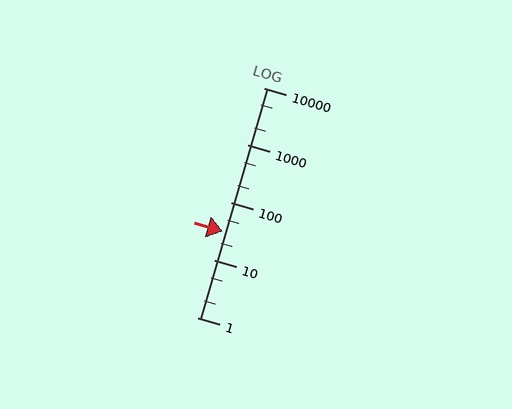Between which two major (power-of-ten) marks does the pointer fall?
The pointer is between 10 and 100.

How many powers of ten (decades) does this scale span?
The scale spans 4 decades, from 1 to 10000.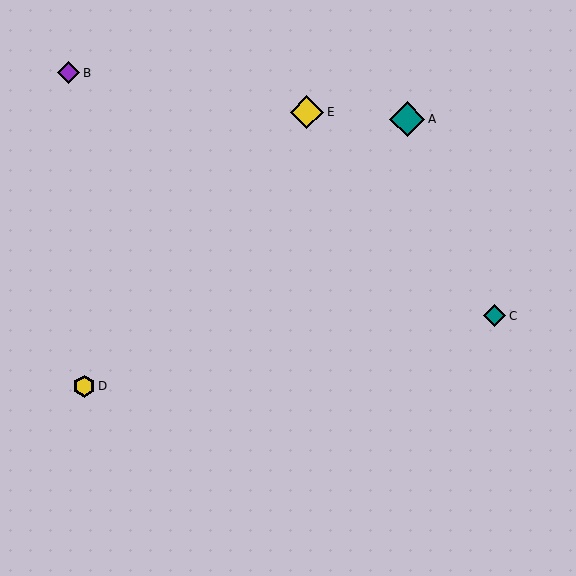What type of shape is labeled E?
Shape E is a yellow diamond.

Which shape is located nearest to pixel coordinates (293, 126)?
The yellow diamond (labeled E) at (307, 112) is nearest to that location.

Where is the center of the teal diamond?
The center of the teal diamond is at (495, 316).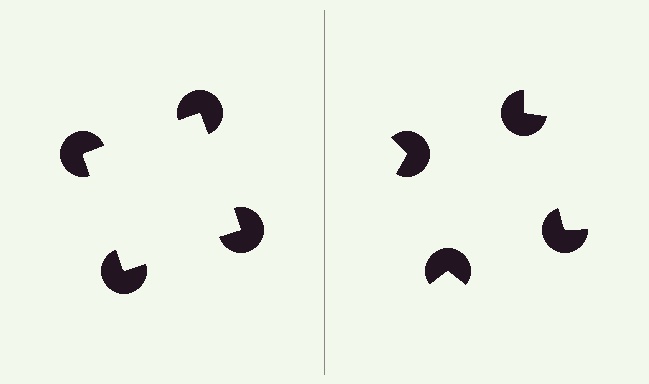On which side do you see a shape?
An illusory square appears on the left side. On the right side the wedge cuts are rotated, so no coherent shape forms.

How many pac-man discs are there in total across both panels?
8 — 4 on each side.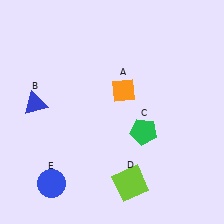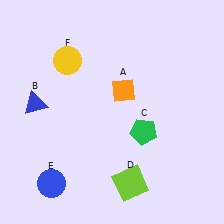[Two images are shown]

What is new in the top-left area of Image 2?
A yellow circle (F) was added in the top-left area of Image 2.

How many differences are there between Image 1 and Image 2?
There is 1 difference between the two images.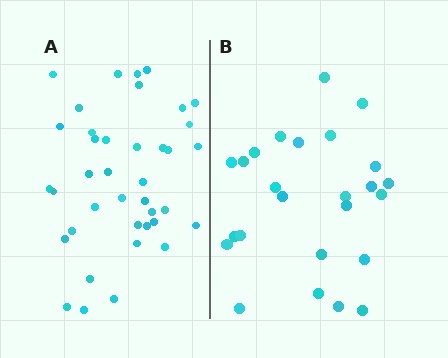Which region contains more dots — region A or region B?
Region A (the left region) has more dots.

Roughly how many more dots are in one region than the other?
Region A has approximately 15 more dots than region B.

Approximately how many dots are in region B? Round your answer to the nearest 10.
About 20 dots. (The exact count is 25, which rounds to 20.)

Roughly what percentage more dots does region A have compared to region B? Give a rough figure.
About 55% more.